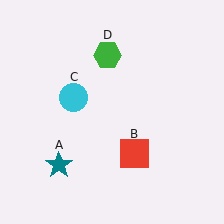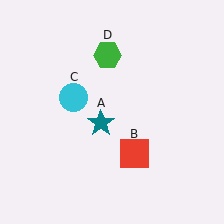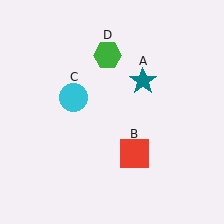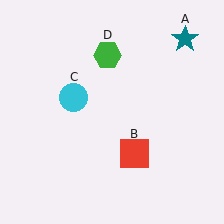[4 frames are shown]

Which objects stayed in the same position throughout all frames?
Red square (object B) and cyan circle (object C) and green hexagon (object D) remained stationary.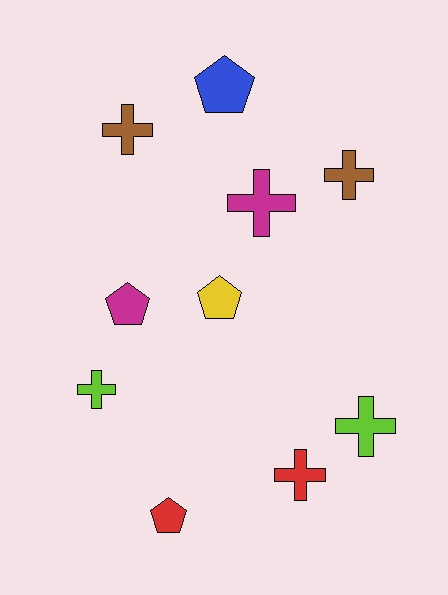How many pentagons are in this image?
There are 4 pentagons.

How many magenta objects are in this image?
There are 2 magenta objects.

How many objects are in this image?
There are 10 objects.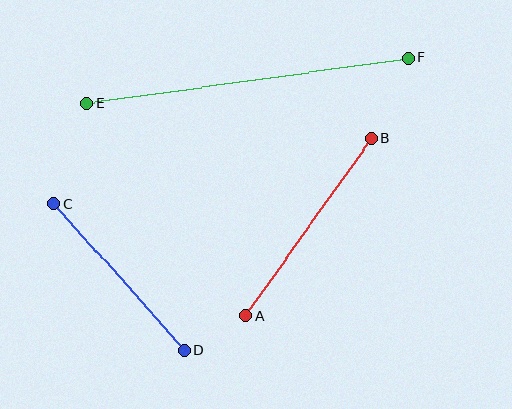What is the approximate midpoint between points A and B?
The midpoint is at approximately (309, 227) pixels.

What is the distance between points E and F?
The distance is approximately 324 pixels.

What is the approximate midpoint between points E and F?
The midpoint is at approximately (247, 81) pixels.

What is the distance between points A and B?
The distance is approximately 218 pixels.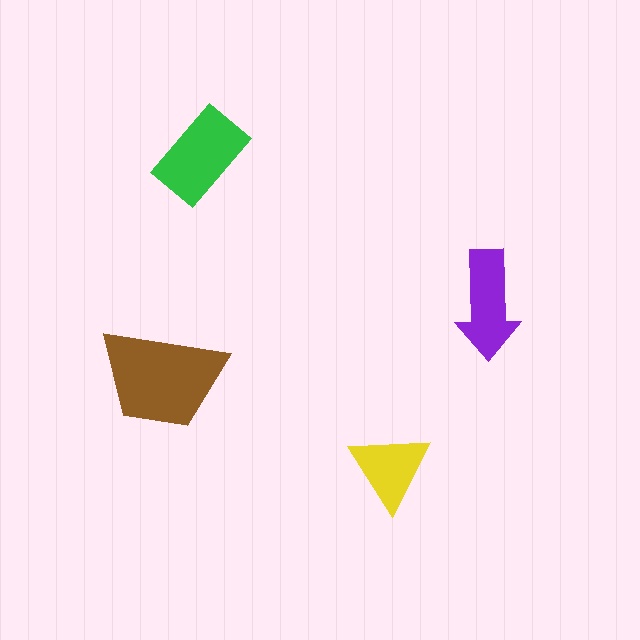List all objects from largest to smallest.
The brown trapezoid, the green rectangle, the purple arrow, the yellow triangle.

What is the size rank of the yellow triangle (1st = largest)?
4th.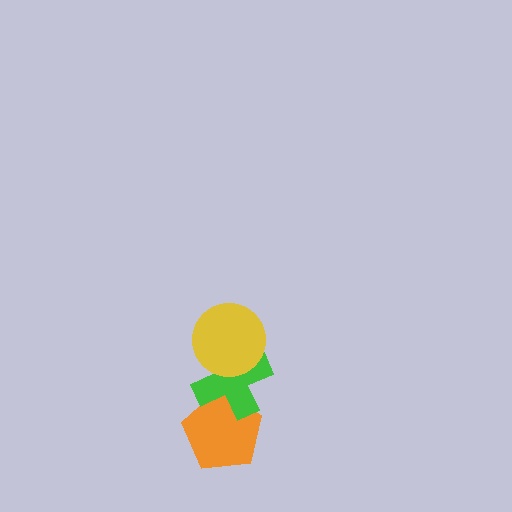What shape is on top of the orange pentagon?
The green cross is on top of the orange pentagon.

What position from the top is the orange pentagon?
The orange pentagon is 3rd from the top.